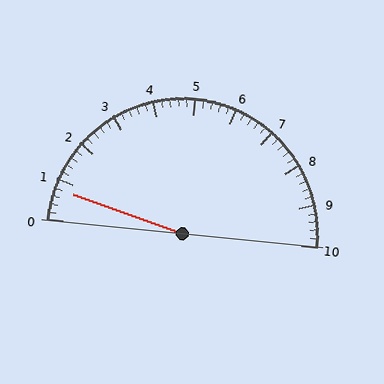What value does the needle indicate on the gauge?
The needle indicates approximately 0.8.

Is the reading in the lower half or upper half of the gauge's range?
The reading is in the lower half of the range (0 to 10).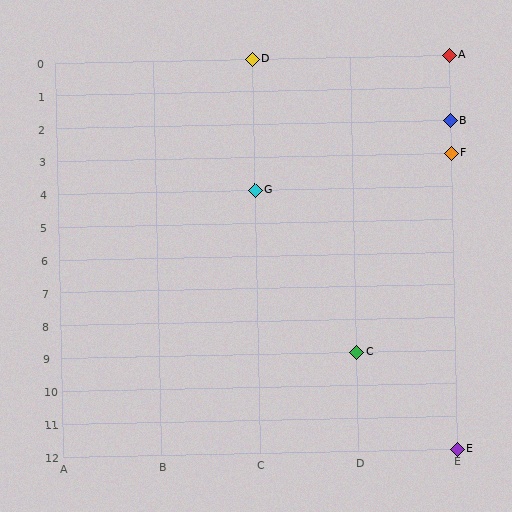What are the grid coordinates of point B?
Point B is at grid coordinates (E, 2).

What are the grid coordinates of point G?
Point G is at grid coordinates (C, 4).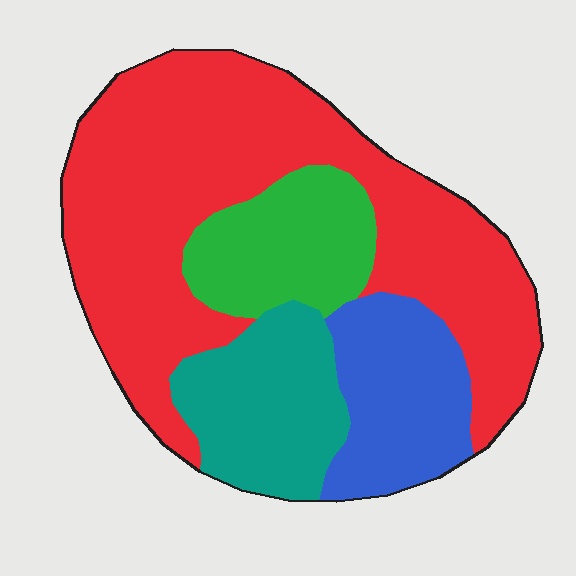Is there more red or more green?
Red.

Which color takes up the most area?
Red, at roughly 55%.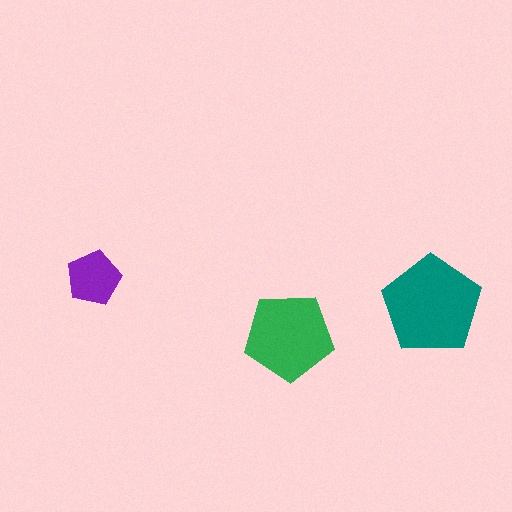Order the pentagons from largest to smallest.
the teal one, the green one, the purple one.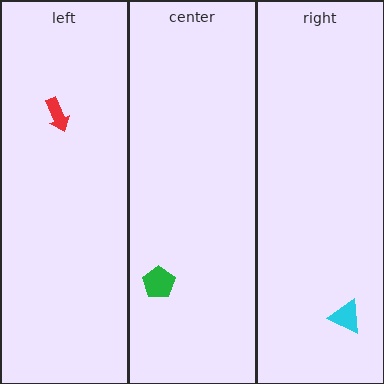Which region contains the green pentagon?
The center region.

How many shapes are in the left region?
1.